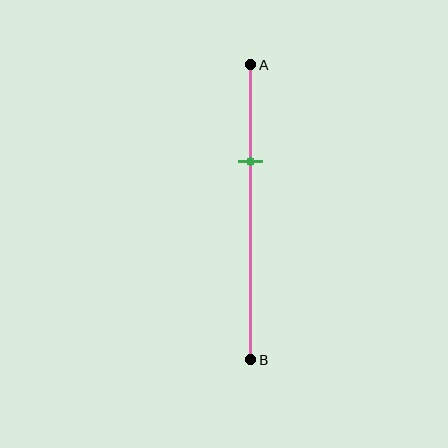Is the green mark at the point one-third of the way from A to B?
Yes, the mark is approximately at the one-third point.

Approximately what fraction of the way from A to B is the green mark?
The green mark is approximately 35% of the way from A to B.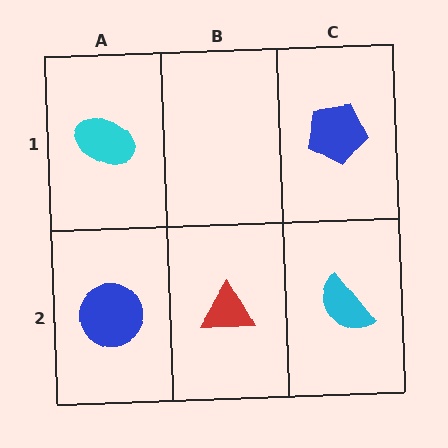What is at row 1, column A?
A cyan ellipse.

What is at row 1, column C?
A blue pentagon.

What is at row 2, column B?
A red triangle.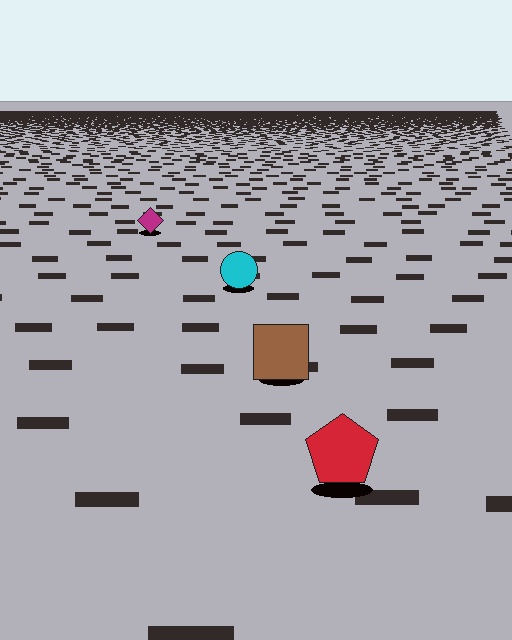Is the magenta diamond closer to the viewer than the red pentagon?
No. The red pentagon is closer — you can tell from the texture gradient: the ground texture is coarser near it.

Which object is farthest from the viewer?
The magenta diamond is farthest from the viewer. It appears smaller and the ground texture around it is denser.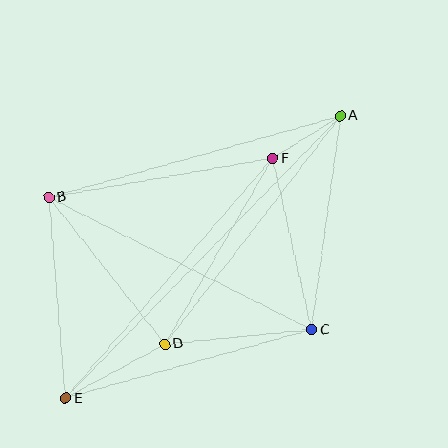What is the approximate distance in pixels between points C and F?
The distance between C and F is approximately 175 pixels.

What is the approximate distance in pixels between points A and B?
The distance between A and B is approximately 302 pixels.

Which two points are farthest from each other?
Points A and E are farthest from each other.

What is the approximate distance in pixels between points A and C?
The distance between A and C is approximately 216 pixels.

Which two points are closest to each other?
Points A and F are closest to each other.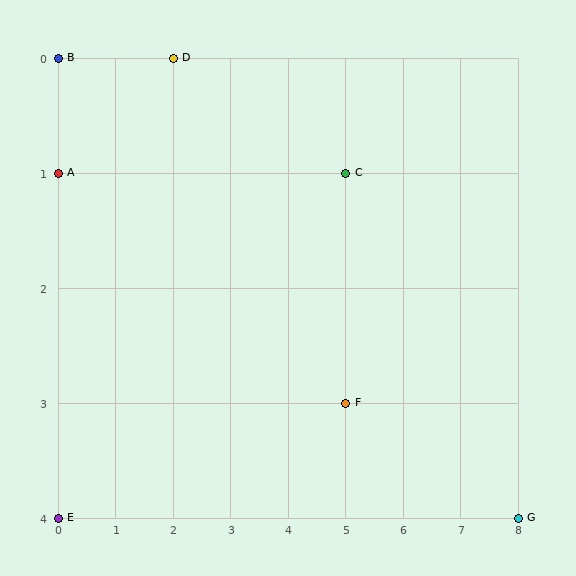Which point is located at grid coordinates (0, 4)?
Point E is at (0, 4).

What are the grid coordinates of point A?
Point A is at grid coordinates (0, 1).